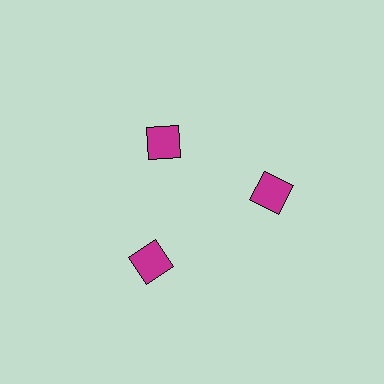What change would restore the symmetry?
The symmetry would be restored by moving it outward, back onto the ring so that all 3 squares sit at equal angles and equal distance from the center.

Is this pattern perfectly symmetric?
No. The 3 magenta squares are arranged in a ring, but one element near the 11 o'clock position is pulled inward toward the center, breaking the 3-fold rotational symmetry.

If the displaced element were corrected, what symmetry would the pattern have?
It would have 3-fold rotational symmetry — the pattern would map onto itself every 120 degrees.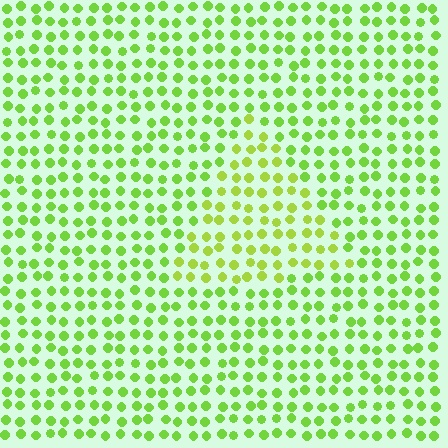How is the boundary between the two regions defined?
The boundary is defined purely by a slight shift in hue (about 19 degrees). Spacing, size, and orientation are identical on both sides.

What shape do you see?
I see a triangle.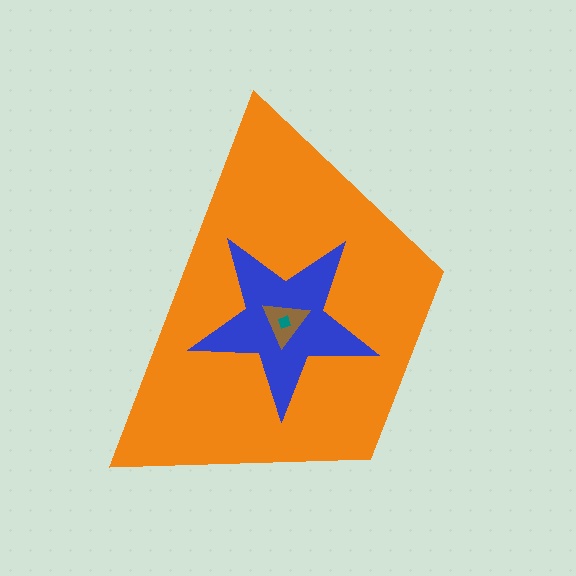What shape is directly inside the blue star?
The brown triangle.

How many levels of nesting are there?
4.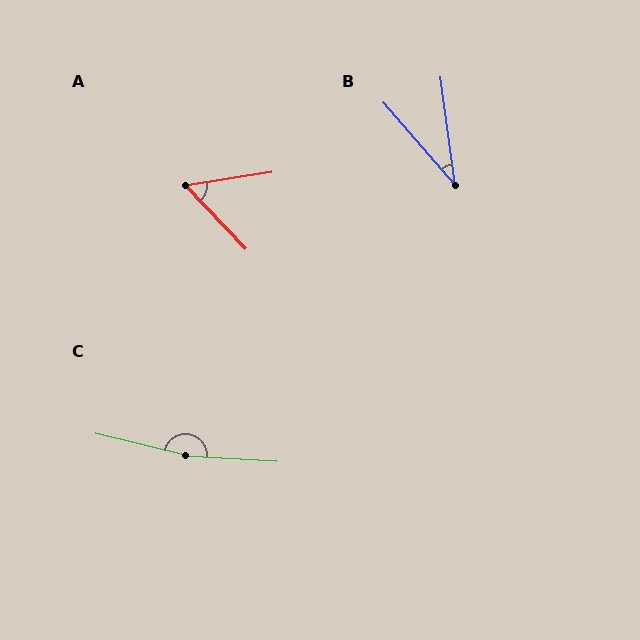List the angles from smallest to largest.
B (34°), A (55°), C (170°).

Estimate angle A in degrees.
Approximately 55 degrees.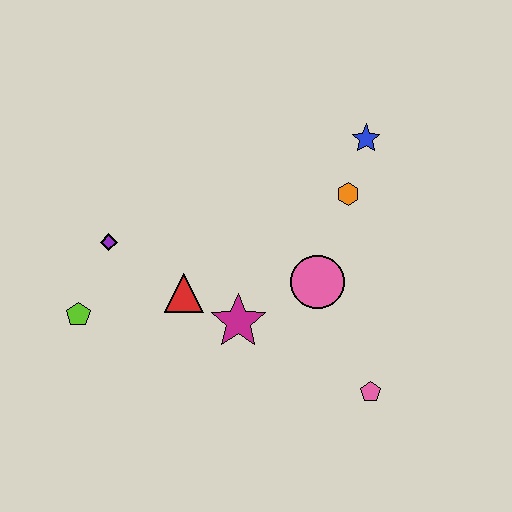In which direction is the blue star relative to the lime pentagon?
The blue star is to the right of the lime pentagon.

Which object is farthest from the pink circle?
The lime pentagon is farthest from the pink circle.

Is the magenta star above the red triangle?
No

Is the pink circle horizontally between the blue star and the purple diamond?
Yes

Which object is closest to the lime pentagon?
The purple diamond is closest to the lime pentagon.